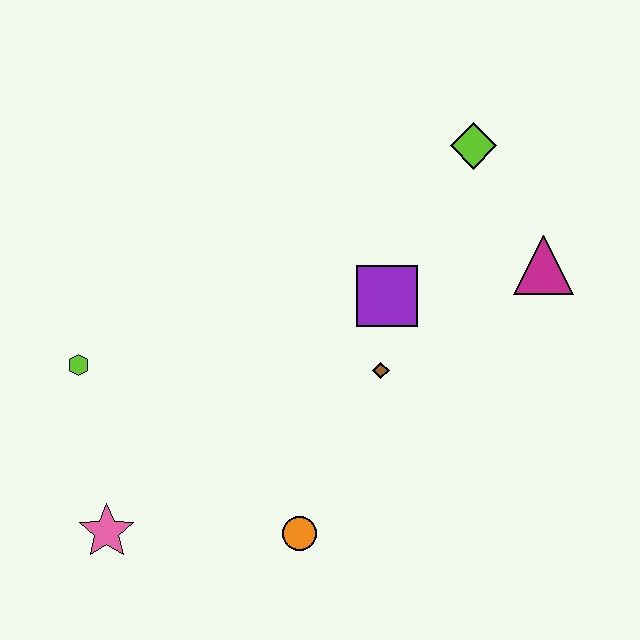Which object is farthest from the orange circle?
The lime diamond is farthest from the orange circle.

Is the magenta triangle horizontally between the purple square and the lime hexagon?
No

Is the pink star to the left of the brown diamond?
Yes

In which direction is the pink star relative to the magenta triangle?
The pink star is to the left of the magenta triangle.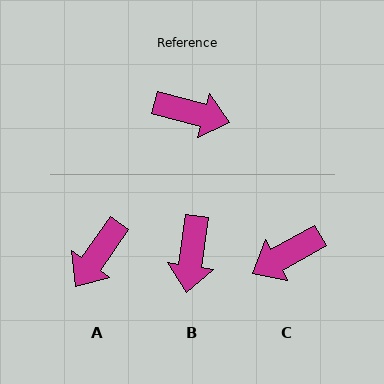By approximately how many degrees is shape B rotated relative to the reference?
Approximately 83 degrees clockwise.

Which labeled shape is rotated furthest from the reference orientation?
C, about 136 degrees away.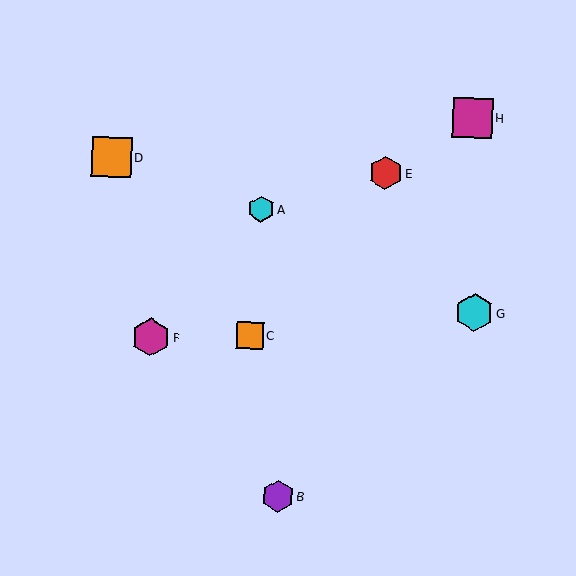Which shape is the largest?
The orange square (labeled D) is the largest.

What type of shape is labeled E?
Shape E is a red hexagon.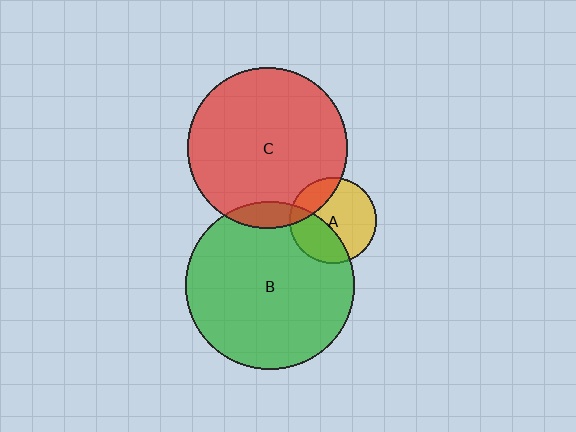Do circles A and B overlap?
Yes.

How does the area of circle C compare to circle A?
Approximately 3.5 times.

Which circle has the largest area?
Circle B (green).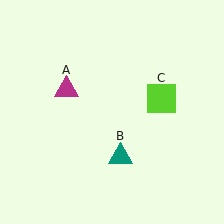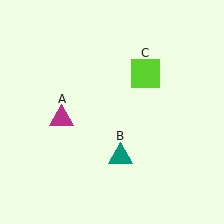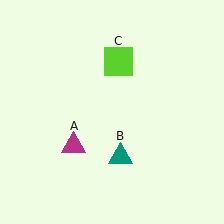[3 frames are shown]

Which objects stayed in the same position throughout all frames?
Teal triangle (object B) remained stationary.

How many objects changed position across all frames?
2 objects changed position: magenta triangle (object A), lime square (object C).